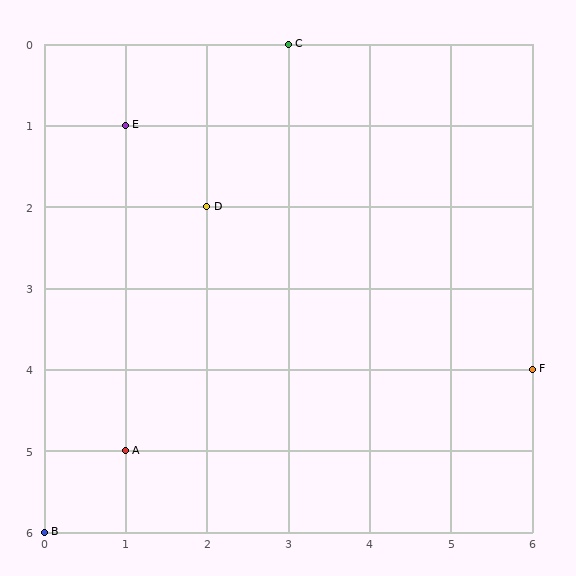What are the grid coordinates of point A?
Point A is at grid coordinates (1, 5).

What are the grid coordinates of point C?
Point C is at grid coordinates (3, 0).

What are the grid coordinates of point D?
Point D is at grid coordinates (2, 2).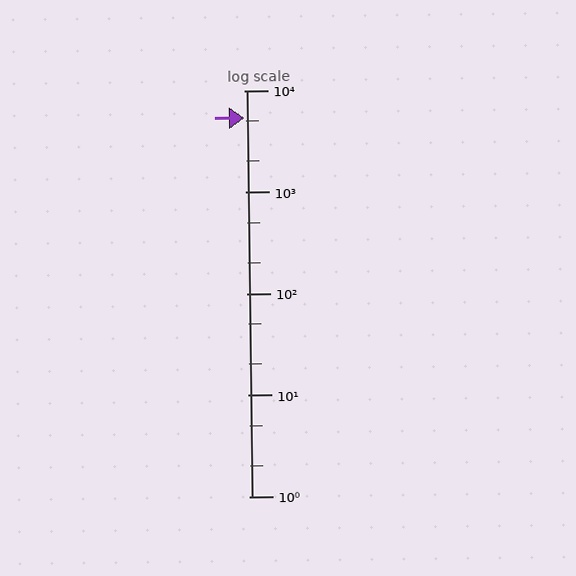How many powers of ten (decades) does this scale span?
The scale spans 4 decades, from 1 to 10000.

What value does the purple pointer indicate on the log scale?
The pointer indicates approximately 5300.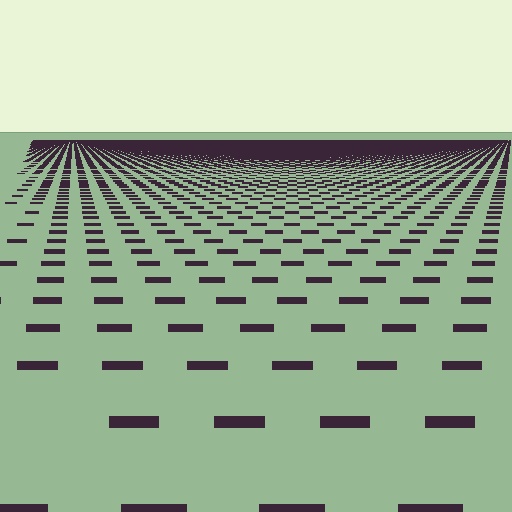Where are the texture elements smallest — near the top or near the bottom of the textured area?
Near the top.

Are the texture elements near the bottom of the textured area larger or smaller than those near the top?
Larger. Near the bottom, elements are closer to the viewer and appear at a bigger on-screen size.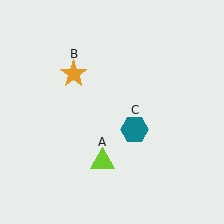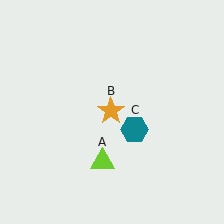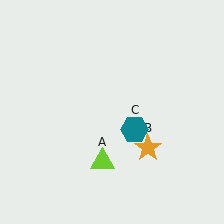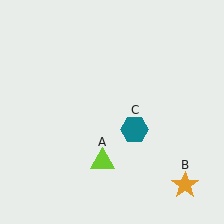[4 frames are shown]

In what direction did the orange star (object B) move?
The orange star (object B) moved down and to the right.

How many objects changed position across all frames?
1 object changed position: orange star (object B).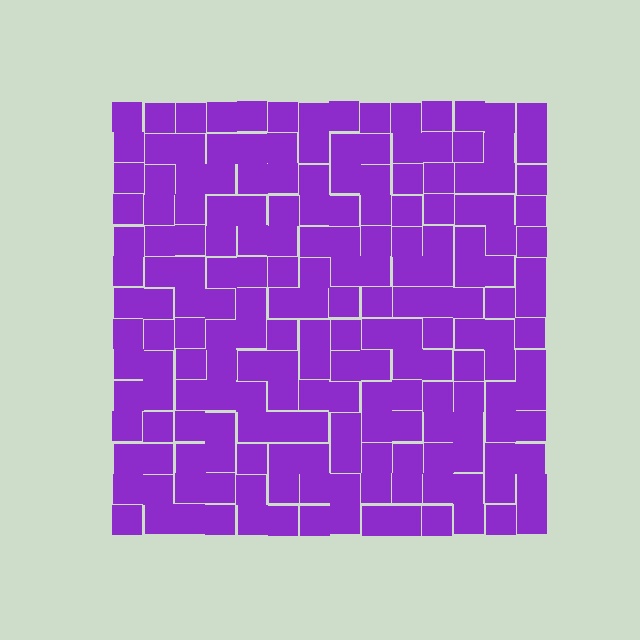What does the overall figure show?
The overall figure shows a square.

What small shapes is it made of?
It is made of small squares.